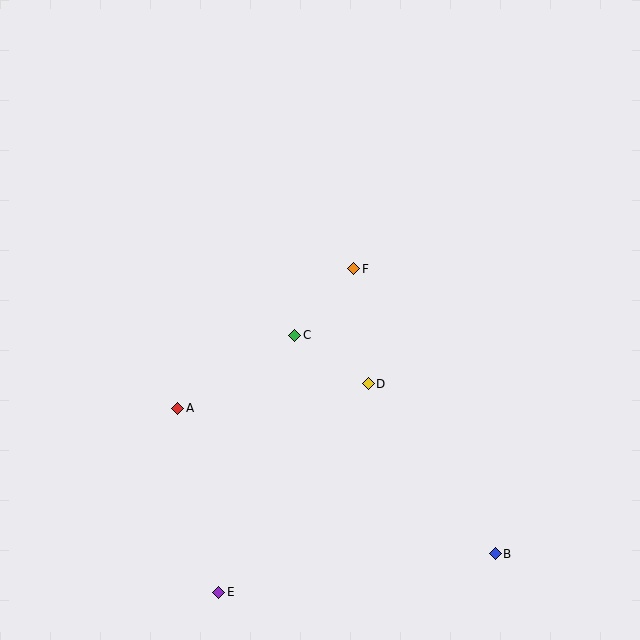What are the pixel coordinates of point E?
Point E is at (219, 592).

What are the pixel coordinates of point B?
Point B is at (495, 554).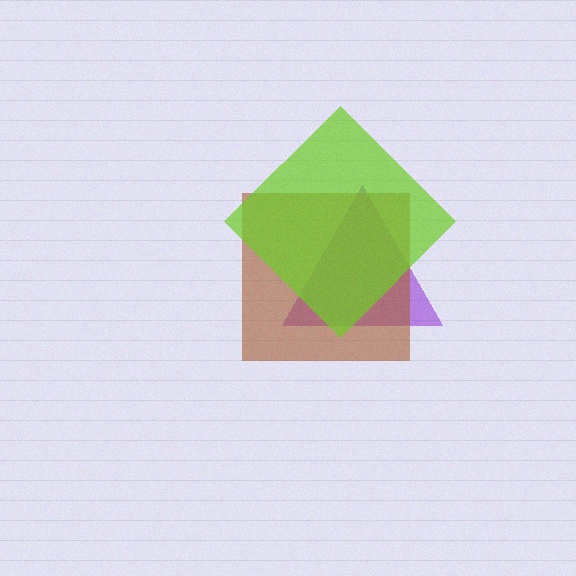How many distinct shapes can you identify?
There are 3 distinct shapes: a purple triangle, a brown square, a lime diamond.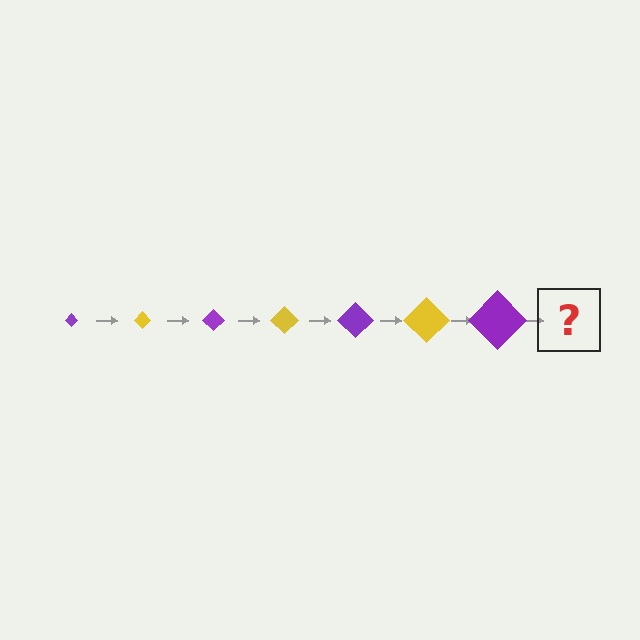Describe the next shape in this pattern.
It should be a yellow diamond, larger than the previous one.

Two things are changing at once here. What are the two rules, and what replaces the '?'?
The two rules are that the diamond grows larger each step and the color cycles through purple and yellow. The '?' should be a yellow diamond, larger than the previous one.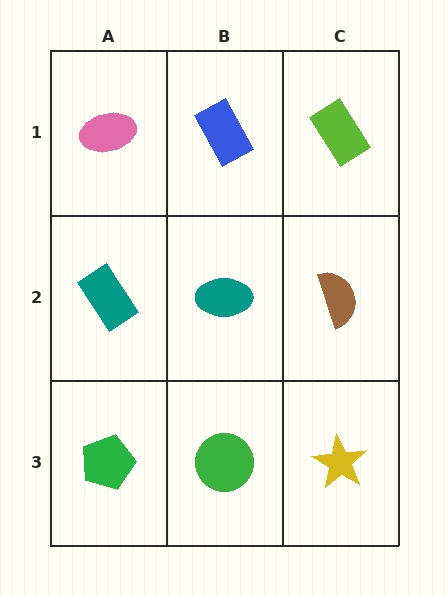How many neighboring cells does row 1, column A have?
2.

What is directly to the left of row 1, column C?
A blue rectangle.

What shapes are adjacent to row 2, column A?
A pink ellipse (row 1, column A), a green pentagon (row 3, column A), a teal ellipse (row 2, column B).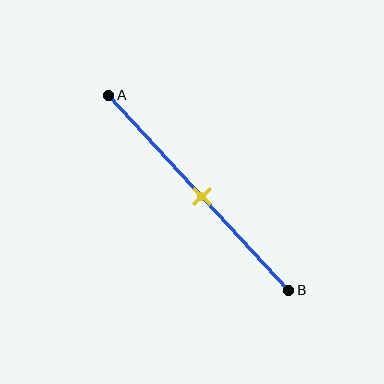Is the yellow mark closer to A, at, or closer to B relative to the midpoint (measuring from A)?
The yellow mark is approximately at the midpoint of segment AB.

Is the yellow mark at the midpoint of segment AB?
Yes, the mark is approximately at the midpoint.